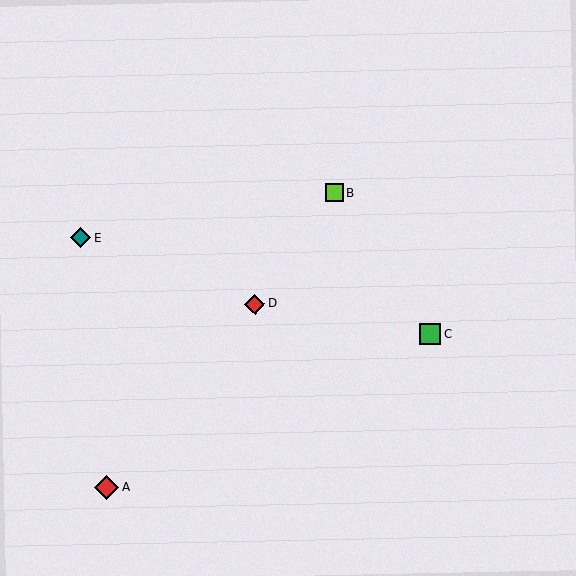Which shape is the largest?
The red diamond (labeled A) is the largest.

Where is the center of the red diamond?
The center of the red diamond is at (107, 488).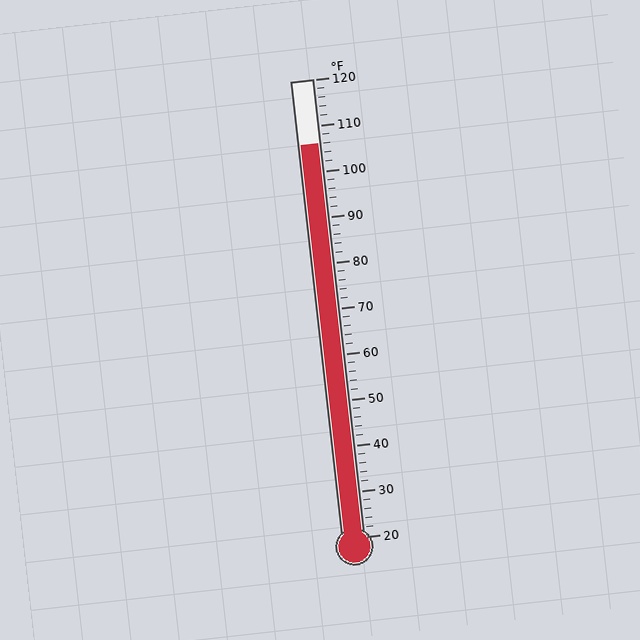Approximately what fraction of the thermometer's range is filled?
The thermometer is filled to approximately 85% of its range.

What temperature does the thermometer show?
The thermometer shows approximately 106°F.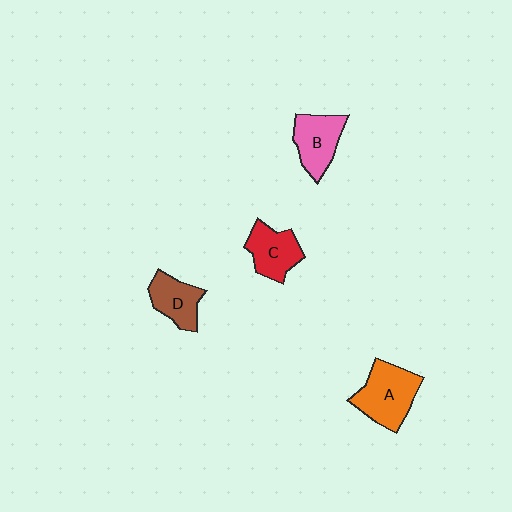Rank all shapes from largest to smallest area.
From largest to smallest: A (orange), B (pink), C (red), D (brown).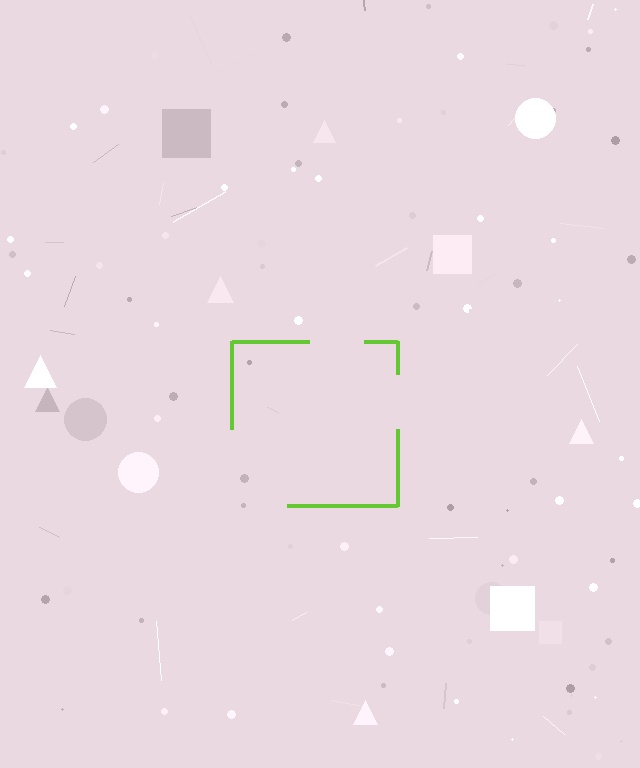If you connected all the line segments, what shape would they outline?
They would outline a square.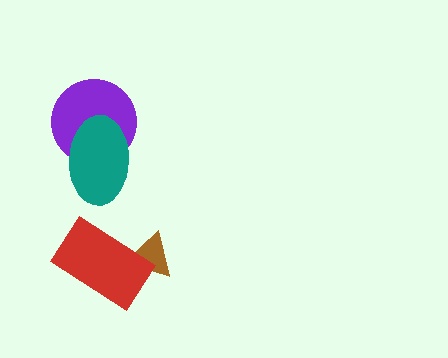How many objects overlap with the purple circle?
1 object overlaps with the purple circle.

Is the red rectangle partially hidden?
No, no other shape covers it.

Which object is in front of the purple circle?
The teal ellipse is in front of the purple circle.